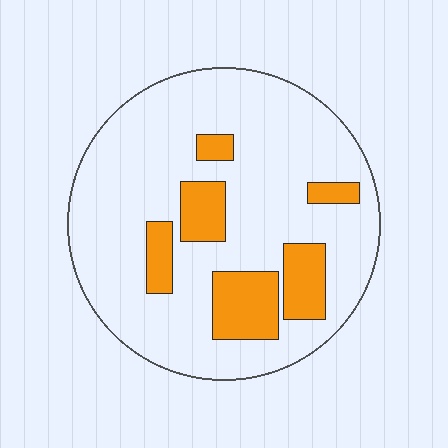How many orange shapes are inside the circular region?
6.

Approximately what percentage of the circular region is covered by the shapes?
Approximately 20%.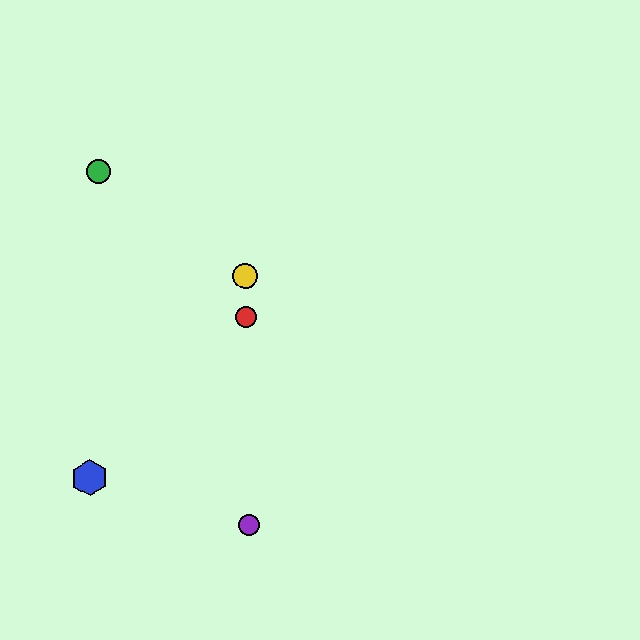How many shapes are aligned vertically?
3 shapes (the red circle, the yellow circle, the purple circle) are aligned vertically.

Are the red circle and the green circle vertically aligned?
No, the red circle is at x≈246 and the green circle is at x≈98.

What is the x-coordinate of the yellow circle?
The yellow circle is at x≈245.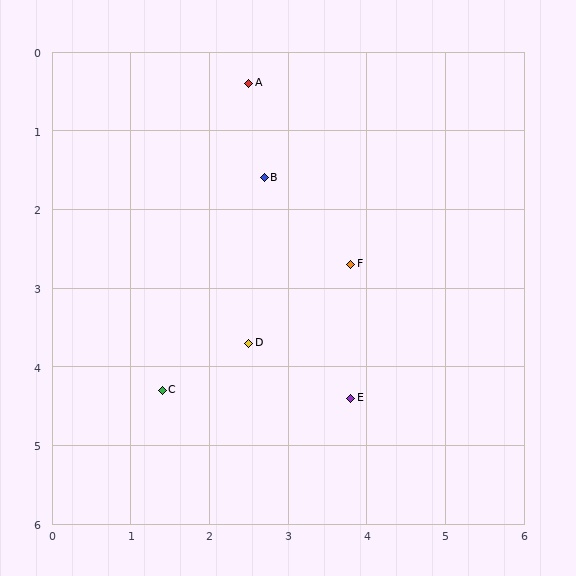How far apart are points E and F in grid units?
Points E and F are about 1.7 grid units apart.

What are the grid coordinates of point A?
Point A is at approximately (2.5, 0.4).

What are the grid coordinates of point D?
Point D is at approximately (2.5, 3.7).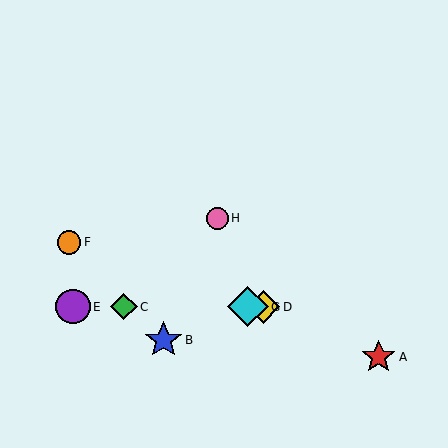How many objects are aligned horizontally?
4 objects (C, D, E, G) are aligned horizontally.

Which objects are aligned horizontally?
Objects C, D, E, G are aligned horizontally.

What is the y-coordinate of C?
Object C is at y≈307.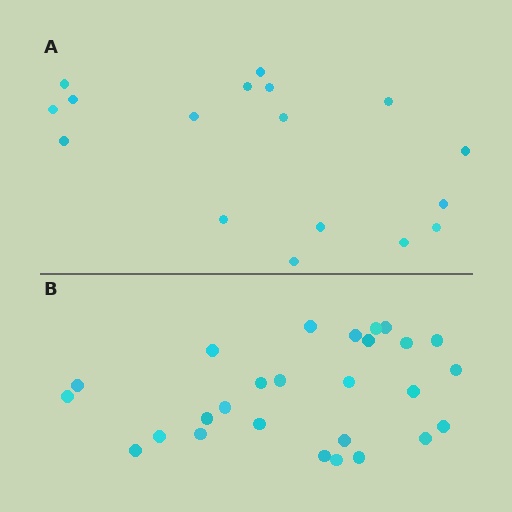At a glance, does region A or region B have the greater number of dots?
Region B (the bottom region) has more dots.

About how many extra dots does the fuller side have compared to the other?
Region B has roughly 10 or so more dots than region A.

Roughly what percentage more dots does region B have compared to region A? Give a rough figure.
About 60% more.